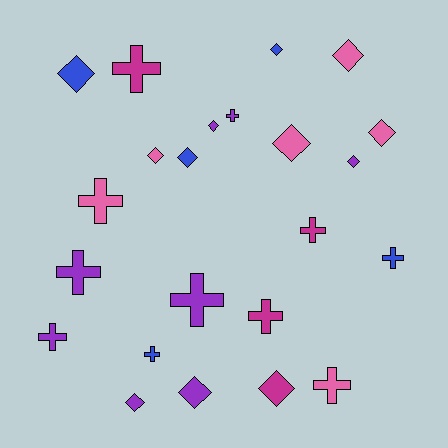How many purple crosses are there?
There are 4 purple crosses.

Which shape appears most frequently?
Diamond, with 12 objects.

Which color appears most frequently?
Purple, with 8 objects.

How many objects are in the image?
There are 23 objects.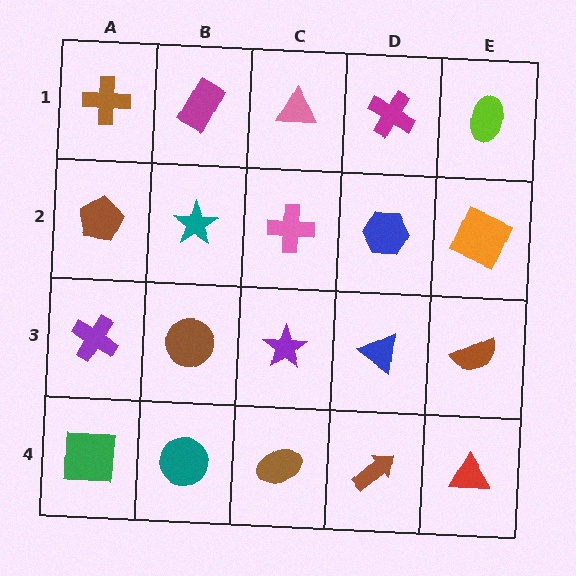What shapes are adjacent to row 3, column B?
A teal star (row 2, column B), a teal circle (row 4, column B), a purple cross (row 3, column A), a purple star (row 3, column C).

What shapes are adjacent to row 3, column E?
An orange square (row 2, column E), a red triangle (row 4, column E), a blue triangle (row 3, column D).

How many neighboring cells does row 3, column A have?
3.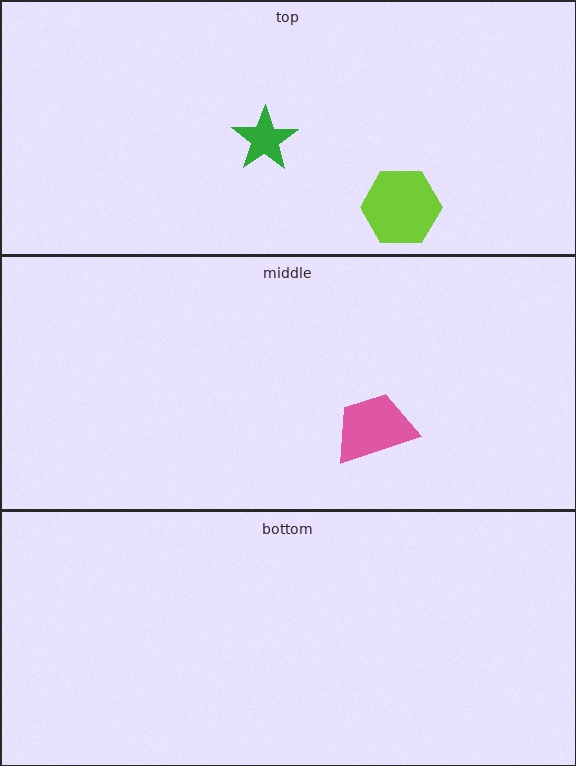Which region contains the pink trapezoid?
The middle region.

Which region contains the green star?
The top region.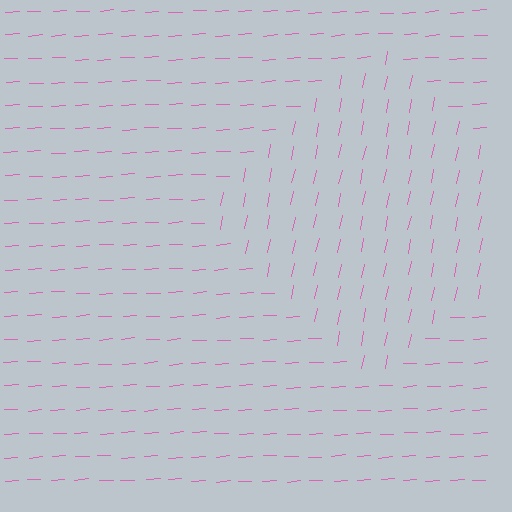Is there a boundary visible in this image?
Yes, there is a texture boundary formed by a change in line orientation.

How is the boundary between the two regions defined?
The boundary is defined purely by a change in line orientation (approximately 75 degrees difference). All lines are the same color and thickness.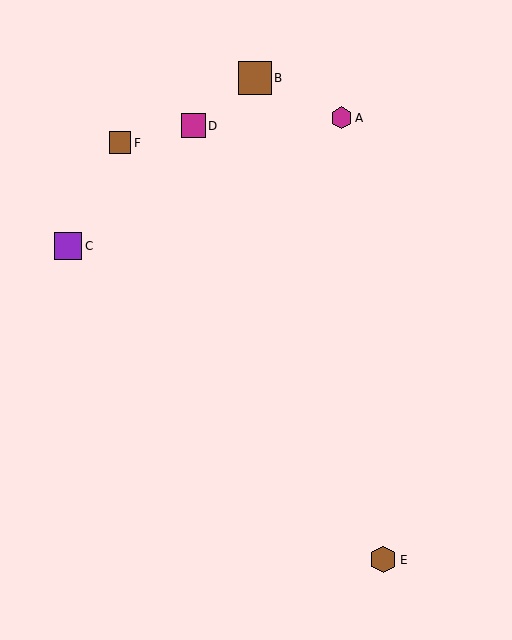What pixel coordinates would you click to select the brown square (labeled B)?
Click at (255, 78) to select the brown square B.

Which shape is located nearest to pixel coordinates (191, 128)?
The magenta square (labeled D) at (194, 126) is nearest to that location.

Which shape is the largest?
The brown square (labeled B) is the largest.